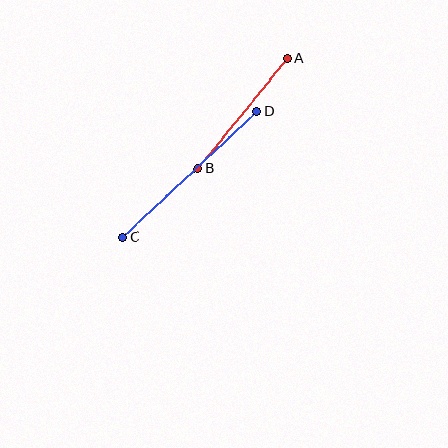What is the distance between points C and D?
The distance is approximately 183 pixels.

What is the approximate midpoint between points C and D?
The midpoint is at approximately (190, 174) pixels.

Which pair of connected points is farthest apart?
Points C and D are farthest apart.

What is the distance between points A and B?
The distance is approximately 142 pixels.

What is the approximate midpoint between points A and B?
The midpoint is at approximately (243, 113) pixels.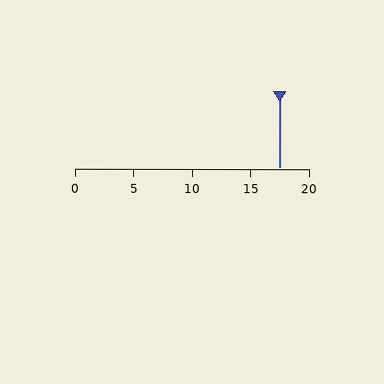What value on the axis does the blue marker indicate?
The marker indicates approximately 17.5.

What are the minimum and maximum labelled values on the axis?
The axis runs from 0 to 20.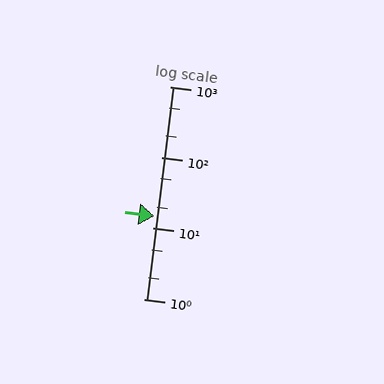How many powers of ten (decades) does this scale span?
The scale spans 3 decades, from 1 to 1000.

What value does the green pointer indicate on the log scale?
The pointer indicates approximately 15.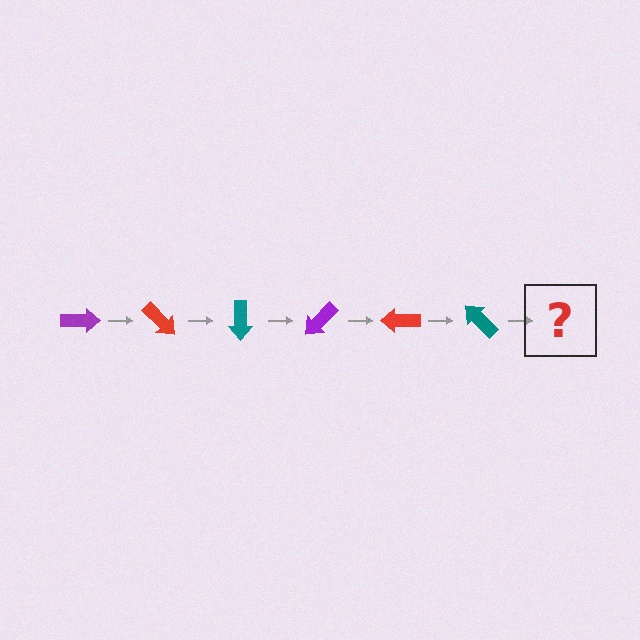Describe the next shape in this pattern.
It should be a purple arrow, rotated 270 degrees from the start.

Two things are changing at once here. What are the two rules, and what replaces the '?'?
The two rules are that it rotates 45 degrees each step and the color cycles through purple, red, and teal. The '?' should be a purple arrow, rotated 270 degrees from the start.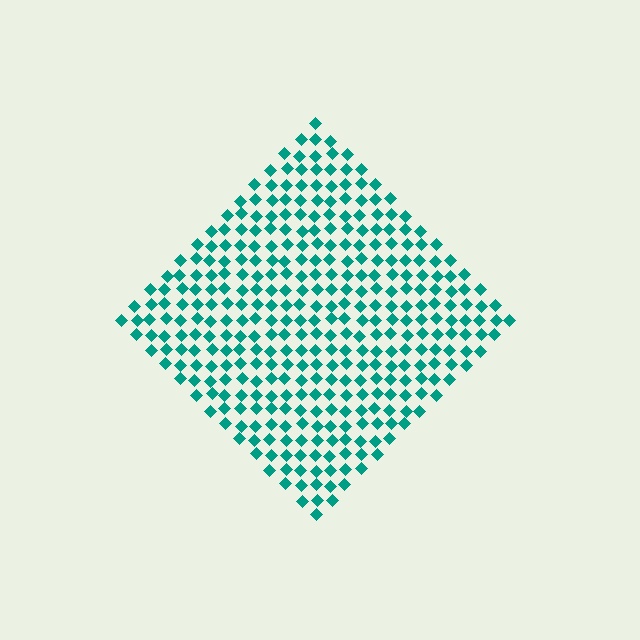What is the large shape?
The large shape is a diamond.